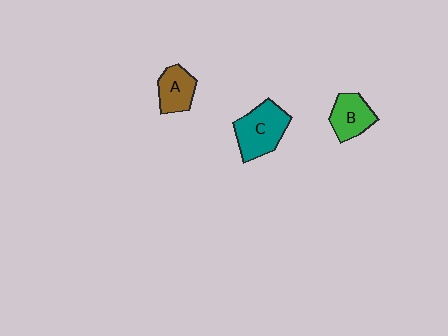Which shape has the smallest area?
Shape A (brown).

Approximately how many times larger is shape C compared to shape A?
Approximately 1.5 times.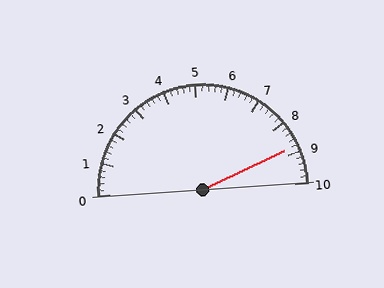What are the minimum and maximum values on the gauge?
The gauge ranges from 0 to 10.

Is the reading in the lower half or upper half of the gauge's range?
The reading is in the upper half of the range (0 to 10).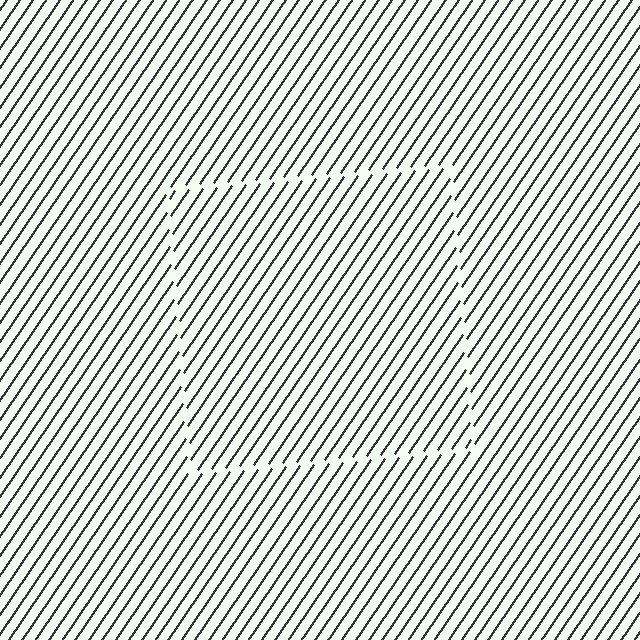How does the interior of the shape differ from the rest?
The interior of the shape contains the same grating, shifted by half a period — the contour is defined by the phase discontinuity where line-ends from the inner and outer gratings abut.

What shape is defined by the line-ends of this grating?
An illusory square. The interior of the shape contains the same grating, shifted by half a period — the contour is defined by the phase discontinuity where line-ends from the inner and outer gratings abut.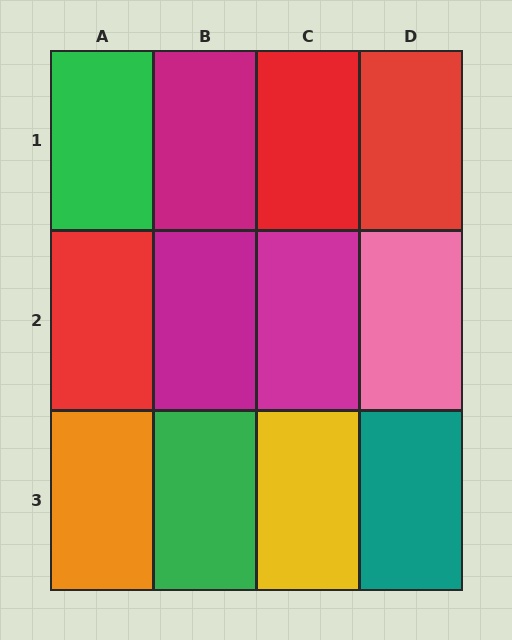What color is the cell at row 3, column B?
Green.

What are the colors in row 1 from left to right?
Green, magenta, red, red.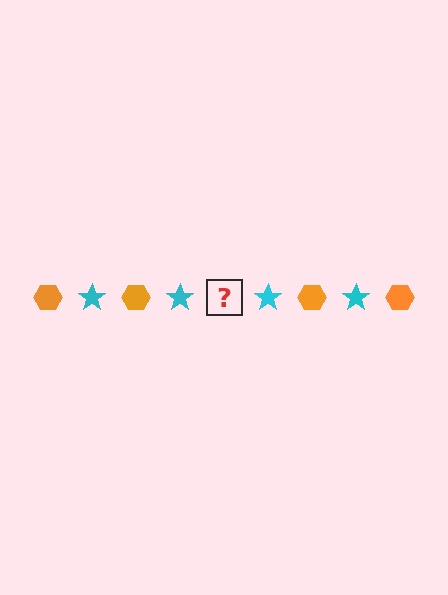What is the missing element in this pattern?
The missing element is an orange hexagon.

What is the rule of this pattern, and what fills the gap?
The rule is that the pattern alternates between orange hexagon and cyan star. The gap should be filled with an orange hexagon.